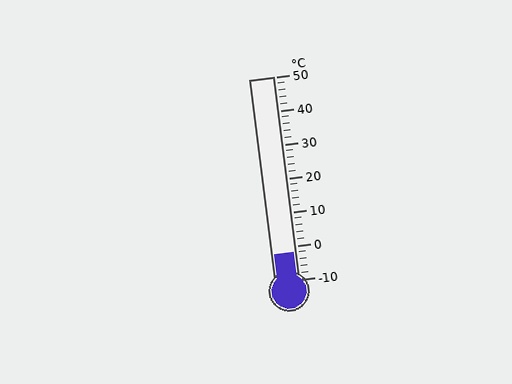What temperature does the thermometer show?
The thermometer shows approximately -2°C.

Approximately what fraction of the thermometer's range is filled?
The thermometer is filled to approximately 15% of its range.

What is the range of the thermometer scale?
The thermometer scale ranges from -10°C to 50°C.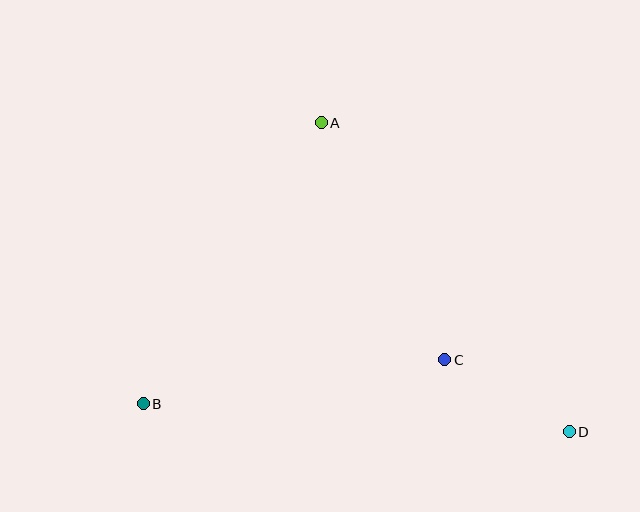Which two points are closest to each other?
Points C and D are closest to each other.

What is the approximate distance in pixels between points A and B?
The distance between A and B is approximately 333 pixels.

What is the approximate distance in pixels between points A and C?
The distance between A and C is approximately 267 pixels.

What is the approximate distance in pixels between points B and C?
The distance between B and C is approximately 304 pixels.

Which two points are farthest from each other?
Points B and D are farthest from each other.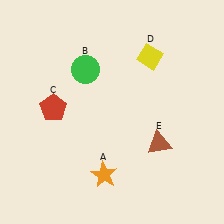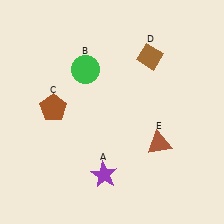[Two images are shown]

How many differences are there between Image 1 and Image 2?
There are 3 differences between the two images.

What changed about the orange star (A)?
In Image 1, A is orange. In Image 2, it changed to purple.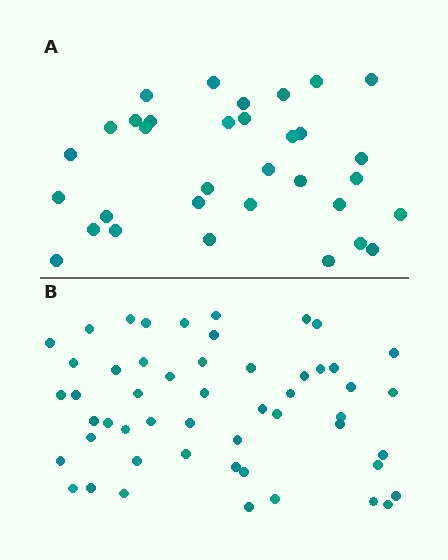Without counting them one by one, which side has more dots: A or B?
Region B (the bottom region) has more dots.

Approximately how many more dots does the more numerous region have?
Region B has approximately 20 more dots than region A.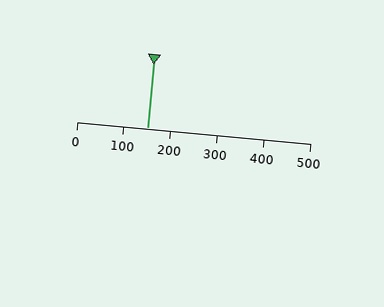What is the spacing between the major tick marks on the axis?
The major ticks are spaced 100 apart.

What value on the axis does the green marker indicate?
The marker indicates approximately 150.